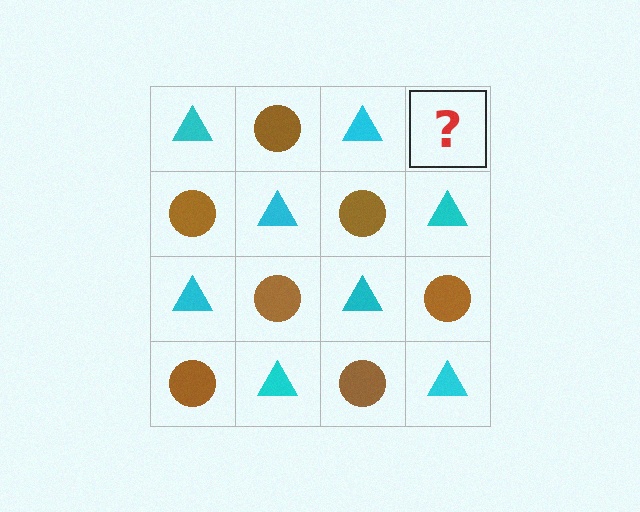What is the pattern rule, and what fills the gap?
The rule is that it alternates cyan triangle and brown circle in a checkerboard pattern. The gap should be filled with a brown circle.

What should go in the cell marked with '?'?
The missing cell should contain a brown circle.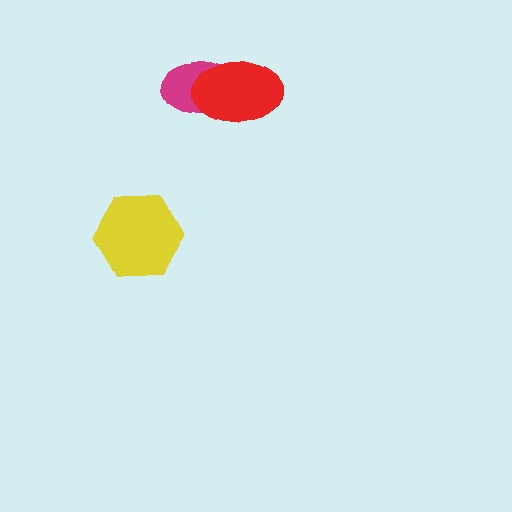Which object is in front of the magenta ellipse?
The red ellipse is in front of the magenta ellipse.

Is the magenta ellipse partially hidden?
Yes, it is partially covered by another shape.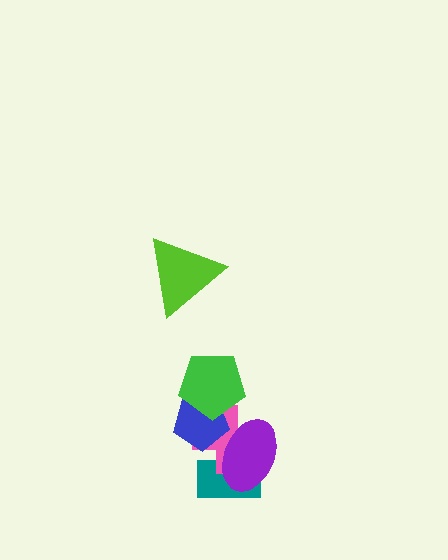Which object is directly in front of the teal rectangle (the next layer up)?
The pink cross is directly in front of the teal rectangle.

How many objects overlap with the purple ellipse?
3 objects overlap with the purple ellipse.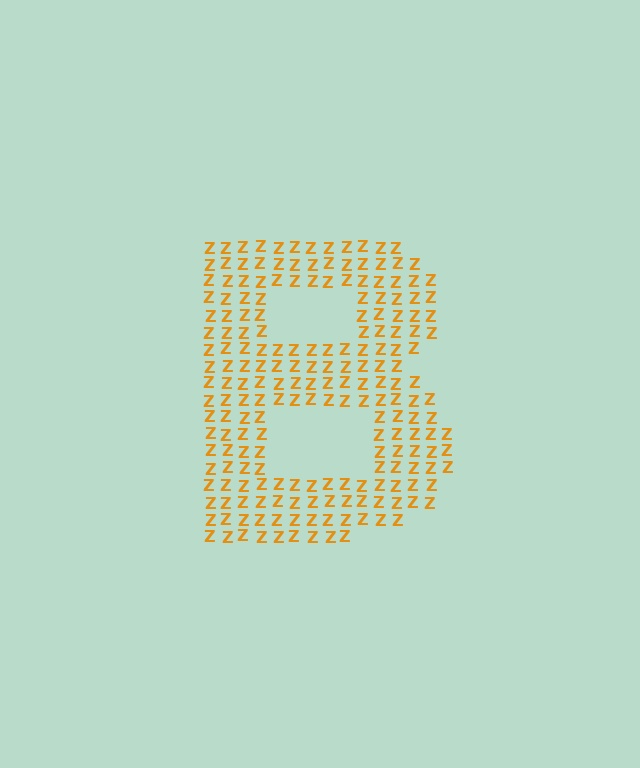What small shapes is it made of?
It is made of small letter Z's.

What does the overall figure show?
The overall figure shows the letter B.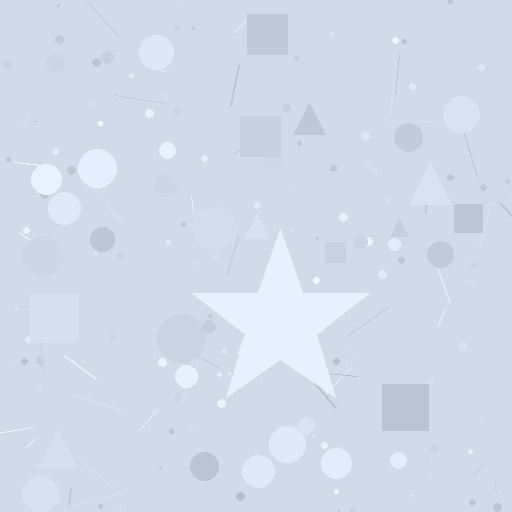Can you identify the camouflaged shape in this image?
The camouflaged shape is a star.